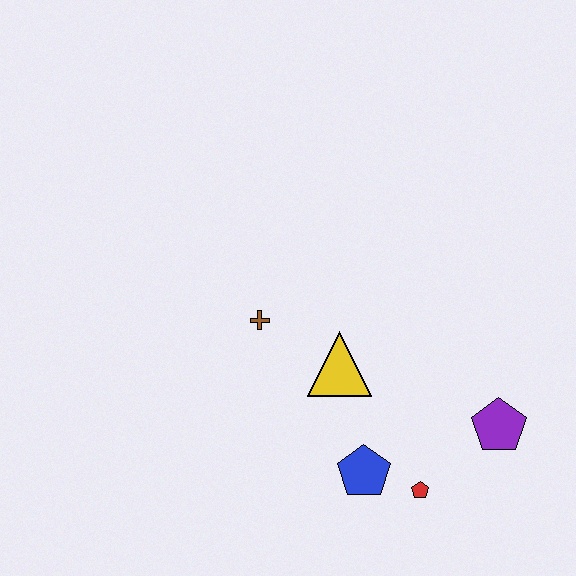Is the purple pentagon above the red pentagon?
Yes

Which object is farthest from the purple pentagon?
The brown cross is farthest from the purple pentagon.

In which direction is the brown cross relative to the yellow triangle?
The brown cross is to the left of the yellow triangle.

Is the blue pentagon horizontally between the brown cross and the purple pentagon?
Yes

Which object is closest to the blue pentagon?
The red pentagon is closest to the blue pentagon.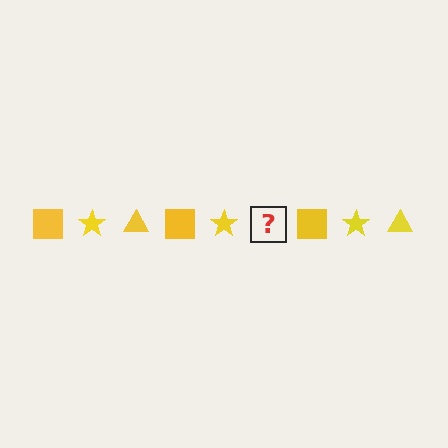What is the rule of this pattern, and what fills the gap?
The rule is that the pattern cycles through square, star, triangle shapes in yellow. The gap should be filled with a yellow triangle.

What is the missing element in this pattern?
The missing element is a yellow triangle.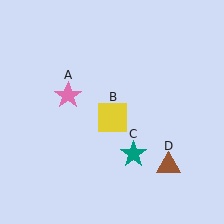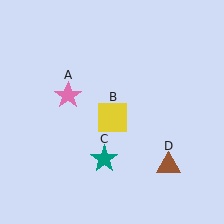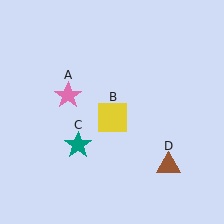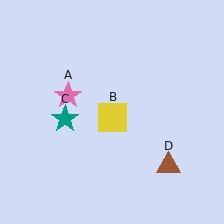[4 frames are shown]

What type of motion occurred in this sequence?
The teal star (object C) rotated clockwise around the center of the scene.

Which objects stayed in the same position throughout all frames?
Pink star (object A) and yellow square (object B) and brown triangle (object D) remained stationary.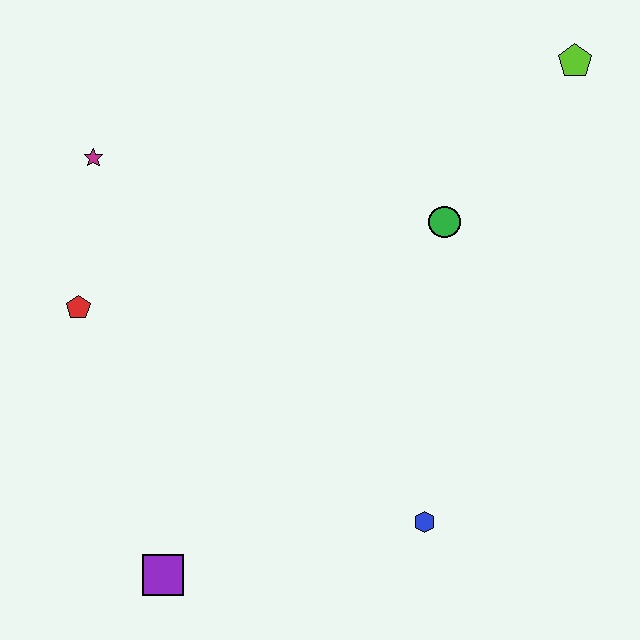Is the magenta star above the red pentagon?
Yes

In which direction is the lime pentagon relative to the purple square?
The lime pentagon is above the purple square.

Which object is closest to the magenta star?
The red pentagon is closest to the magenta star.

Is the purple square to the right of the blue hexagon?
No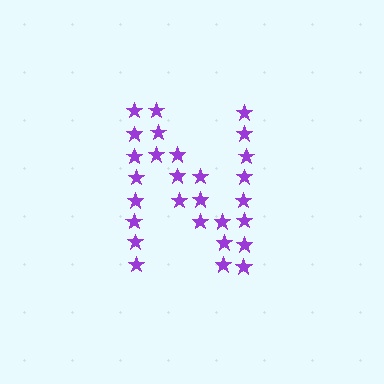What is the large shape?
The large shape is the letter N.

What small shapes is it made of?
It is made of small stars.